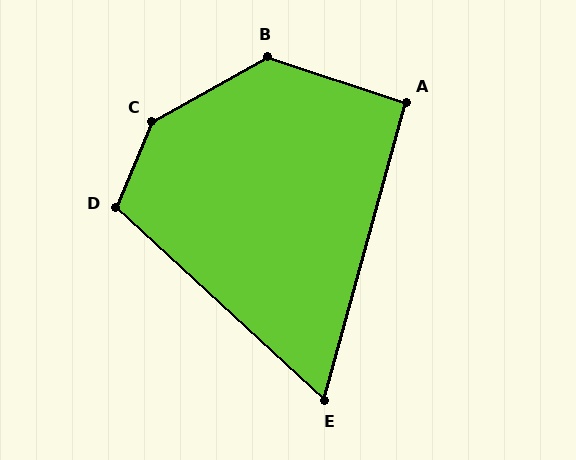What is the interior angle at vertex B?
Approximately 133 degrees (obtuse).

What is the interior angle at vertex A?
Approximately 93 degrees (approximately right).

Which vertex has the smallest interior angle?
E, at approximately 63 degrees.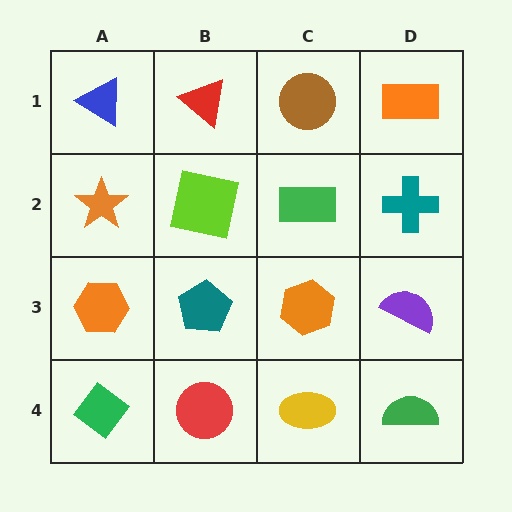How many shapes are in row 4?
4 shapes.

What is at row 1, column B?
A red triangle.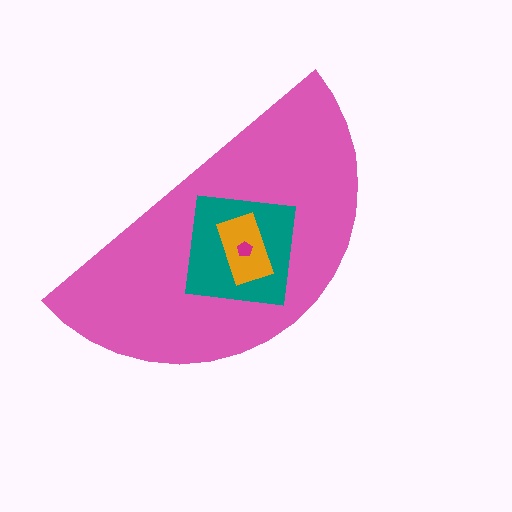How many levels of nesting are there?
4.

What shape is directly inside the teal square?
The orange rectangle.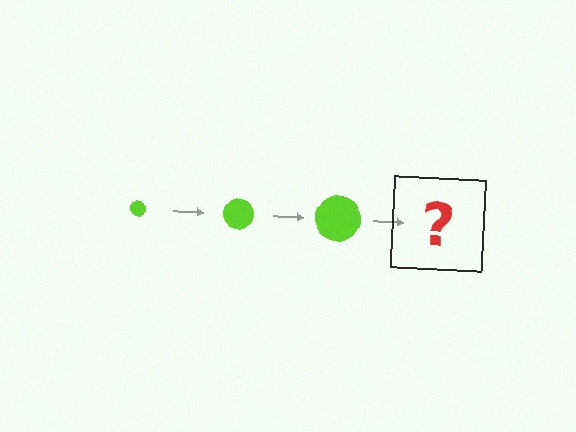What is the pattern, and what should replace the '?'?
The pattern is that the circle gets progressively larger each step. The '?' should be a lime circle, larger than the previous one.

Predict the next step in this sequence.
The next step is a lime circle, larger than the previous one.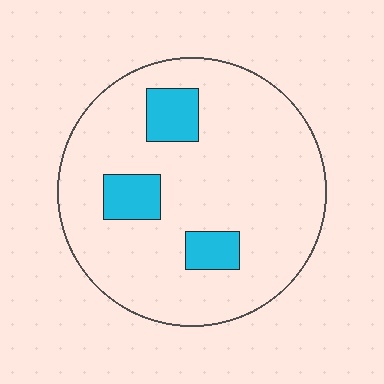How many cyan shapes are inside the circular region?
3.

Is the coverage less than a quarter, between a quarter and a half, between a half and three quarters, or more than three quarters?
Less than a quarter.